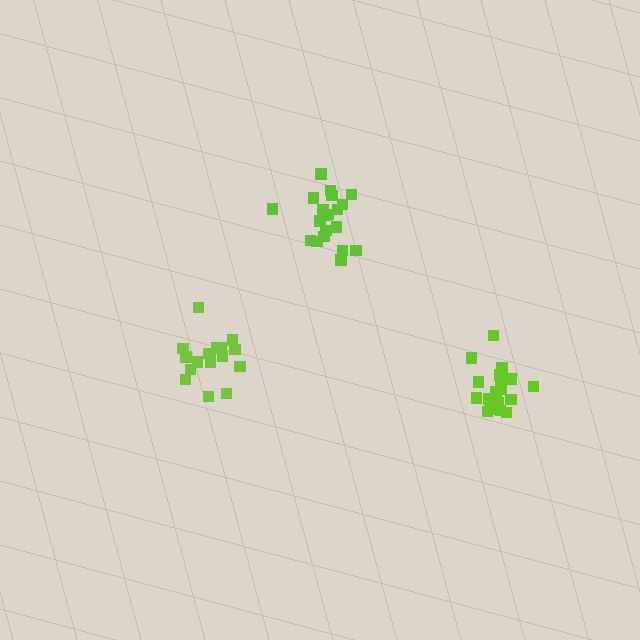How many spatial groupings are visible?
There are 3 spatial groupings.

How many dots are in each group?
Group 1: 18 dots, Group 2: 20 dots, Group 3: 19 dots (57 total).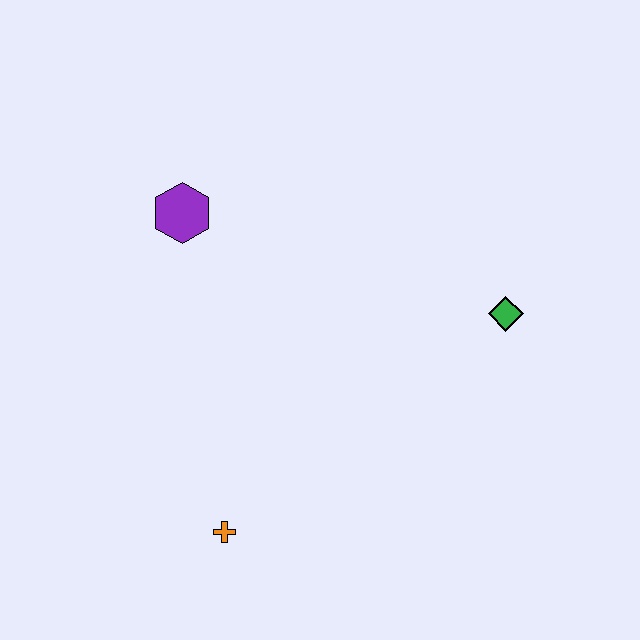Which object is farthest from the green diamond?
The orange cross is farthest from the green diamond.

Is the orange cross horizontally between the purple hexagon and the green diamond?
Yes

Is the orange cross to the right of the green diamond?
No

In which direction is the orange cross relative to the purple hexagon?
The orange cross is below the purple hexagon.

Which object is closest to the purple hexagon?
The orange cross is closest to the purple hexagon.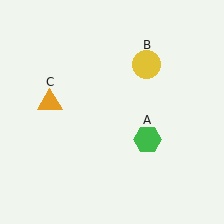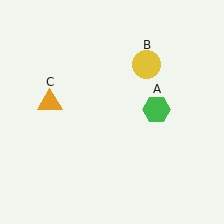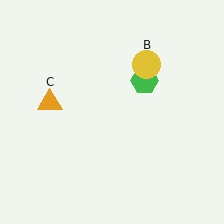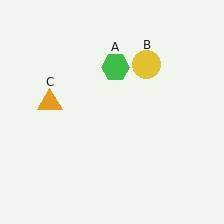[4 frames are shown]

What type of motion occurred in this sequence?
The green hexagon (object A) rotated counterclockwise around the center of the scene.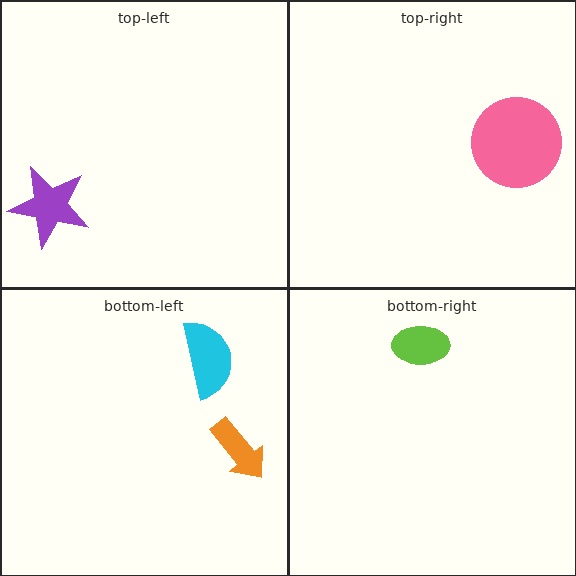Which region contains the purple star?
The top-left region.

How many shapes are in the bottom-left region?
2.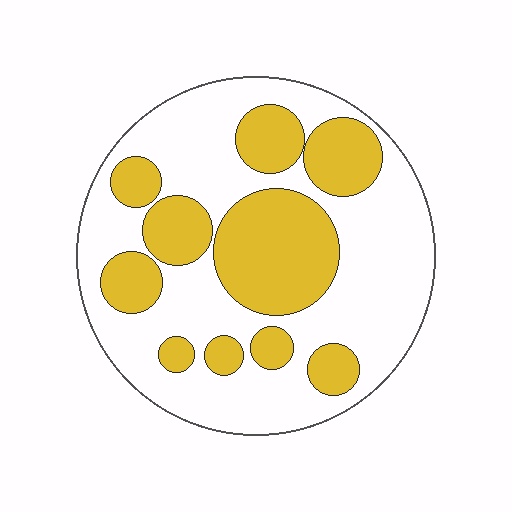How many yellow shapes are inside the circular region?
10.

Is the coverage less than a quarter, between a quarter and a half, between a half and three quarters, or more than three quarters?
Between a quarter and a half.